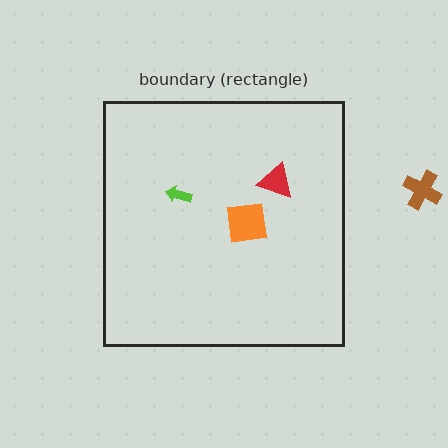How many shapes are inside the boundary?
3 inside, 1 outside.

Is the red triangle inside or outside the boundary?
Inside.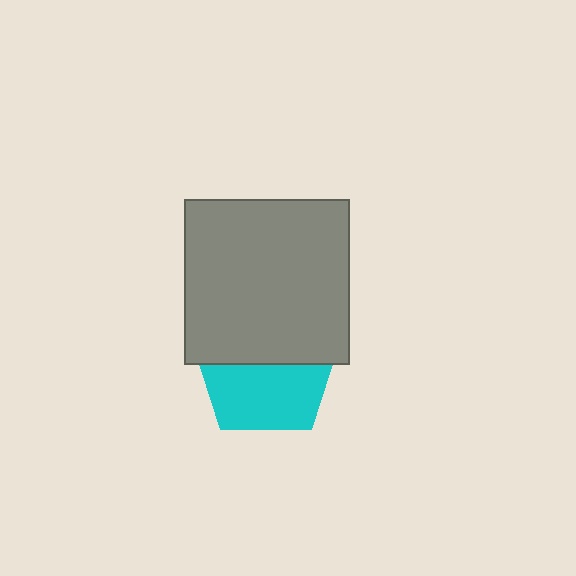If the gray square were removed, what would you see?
You would see the complete cyan pentagon.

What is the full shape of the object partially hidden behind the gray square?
The partially hidden object is a cyan pentagon.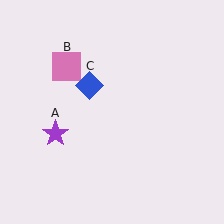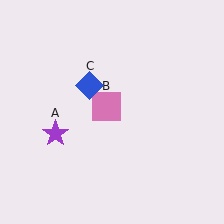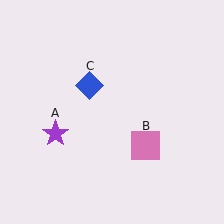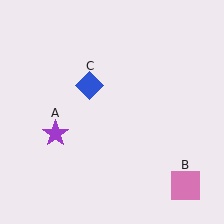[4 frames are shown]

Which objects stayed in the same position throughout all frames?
Purple star (object A) and blue diamond (object C) remained stationary.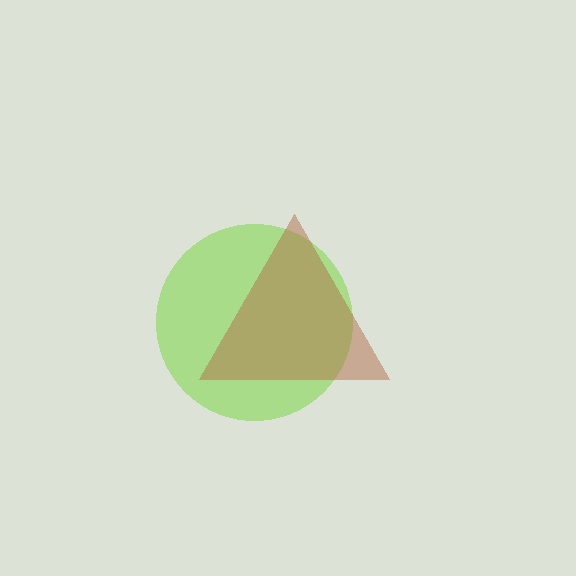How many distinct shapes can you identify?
There are 2 distinct shapes: a lime circle, a brown triangle.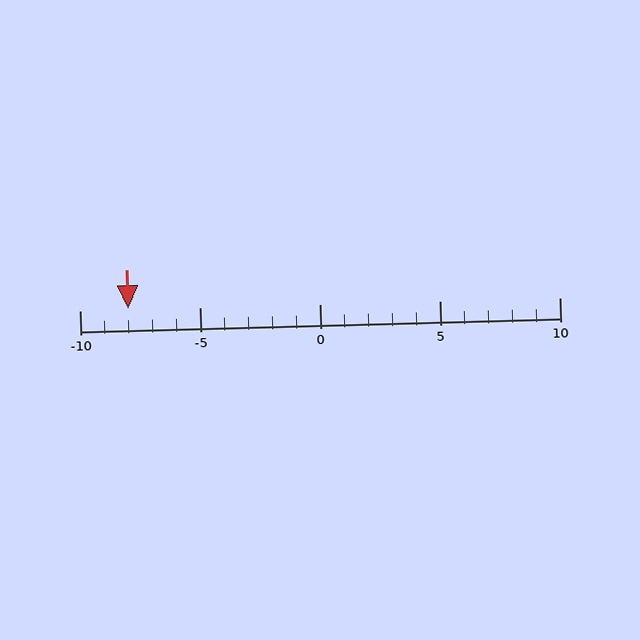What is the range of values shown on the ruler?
The ruler shows values from -10 to 10.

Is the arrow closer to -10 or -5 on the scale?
The arrow is closer to -10.